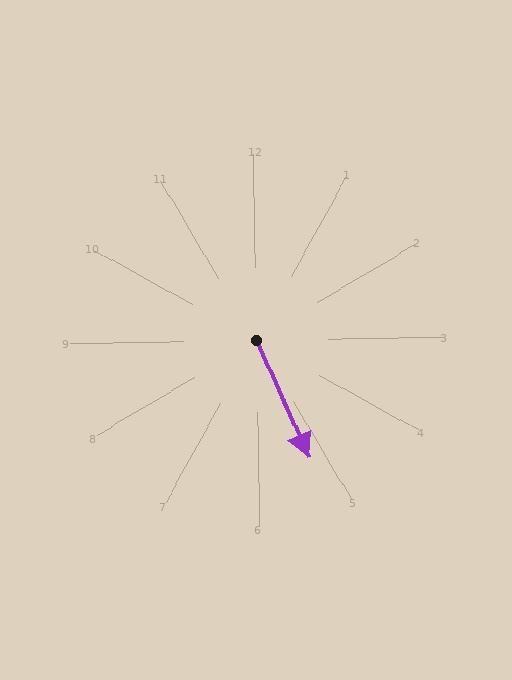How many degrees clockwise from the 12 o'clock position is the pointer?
Approximately 157 degrees.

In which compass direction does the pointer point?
Southeast.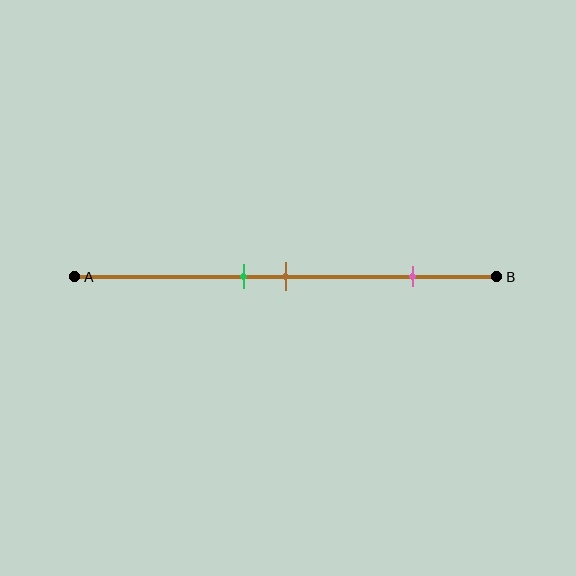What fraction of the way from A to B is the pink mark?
The pink mark is approximately 80% (0.8) of the way from A to B.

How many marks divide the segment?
There are 3 marks dividing the segment.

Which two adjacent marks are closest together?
The green and brown marks are the closest adjacent pair.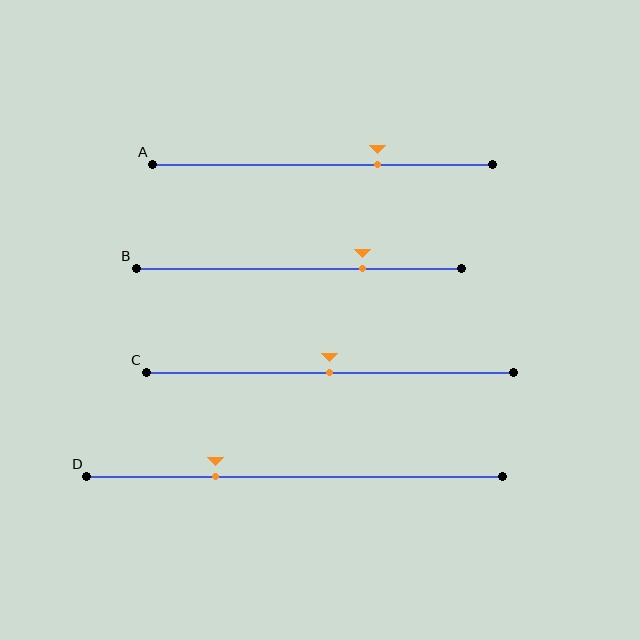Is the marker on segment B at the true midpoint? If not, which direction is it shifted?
No, the marker on segment B is shifted to the right by about 19% of the segment length.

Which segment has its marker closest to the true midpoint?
Segment C has its marker closest to the true midpoint.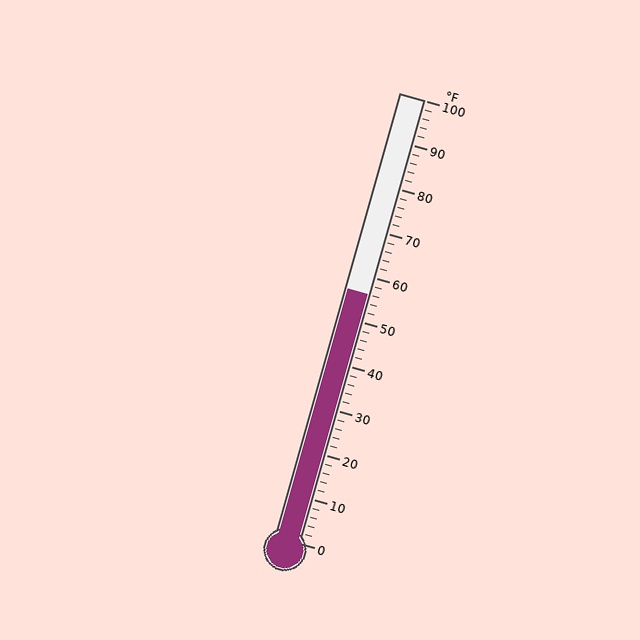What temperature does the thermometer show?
The thermometer shows approximately 56°F.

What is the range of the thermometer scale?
The thermometer scale ranges from 0°F to 100°F.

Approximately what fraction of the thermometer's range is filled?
The thermometer is filled to approximately 55% of its range.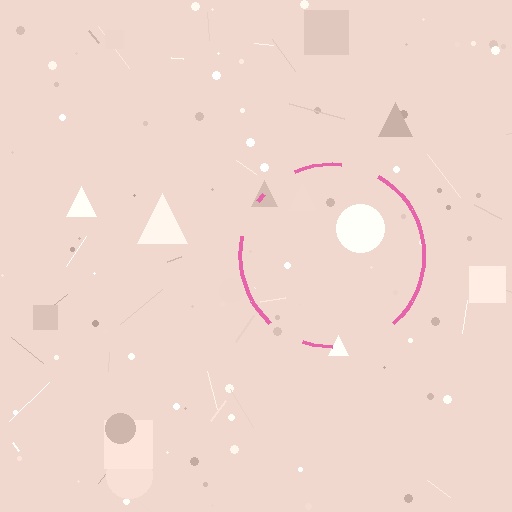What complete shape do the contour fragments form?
The contour fragments form a circle.